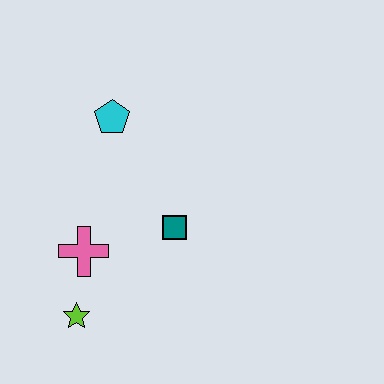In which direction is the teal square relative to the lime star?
The teal square is to the right of the lime star.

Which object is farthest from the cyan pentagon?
The lime star is farthest from the cyan pentagon.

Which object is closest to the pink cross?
The lime star is closest to the pink cross.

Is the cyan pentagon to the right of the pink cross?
Yes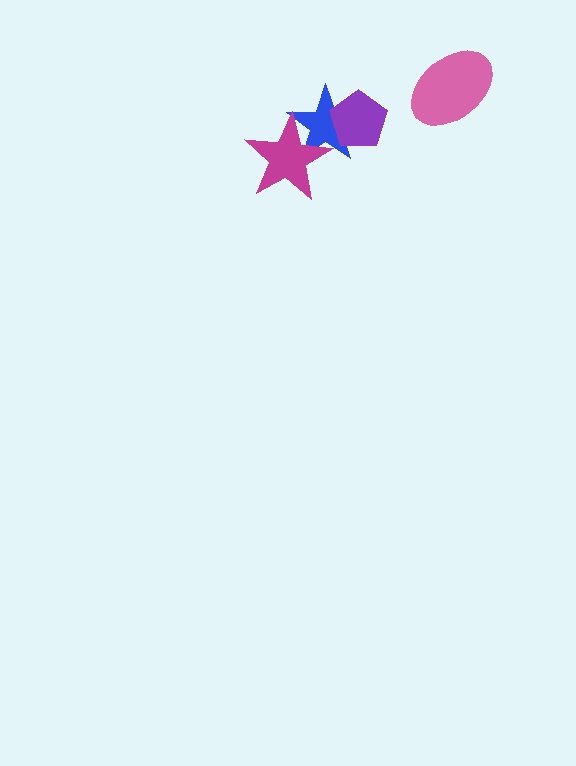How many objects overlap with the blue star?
2 objects overlap with the blue star.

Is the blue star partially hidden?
Yes, it is partially covered by another shape.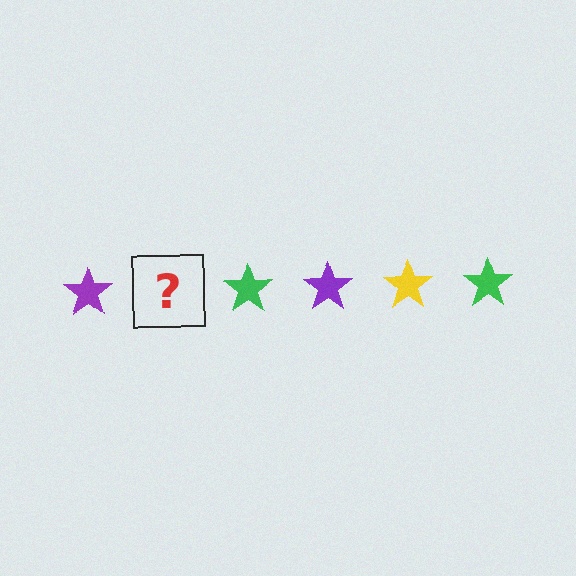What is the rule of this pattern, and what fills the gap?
The rule is that the pattern cycles through purple, yellow, green stars. The gap should be filled with a yellow star.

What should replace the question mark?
The question mark should be replaced with a yellow star.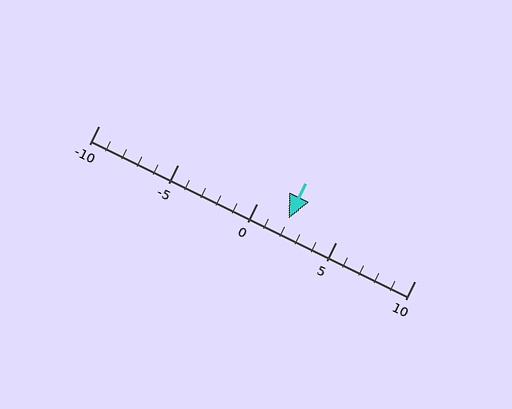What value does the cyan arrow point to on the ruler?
The cyan arrow points to approximately 2.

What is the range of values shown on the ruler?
The ruler shows values from -10 to 10.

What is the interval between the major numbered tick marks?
The major tick marks are spaced 5 units apart.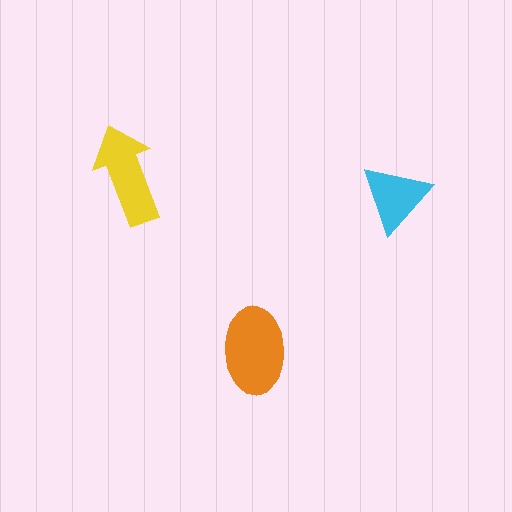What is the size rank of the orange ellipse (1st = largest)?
1st.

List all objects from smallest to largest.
The cyan triangle, the yellow arrow, the orange ellipse.